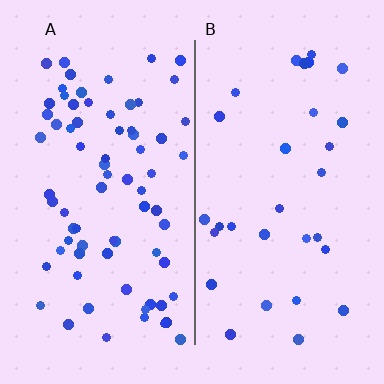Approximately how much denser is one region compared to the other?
Approximately 2.4× — region A over region B.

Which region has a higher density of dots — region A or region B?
A (the left).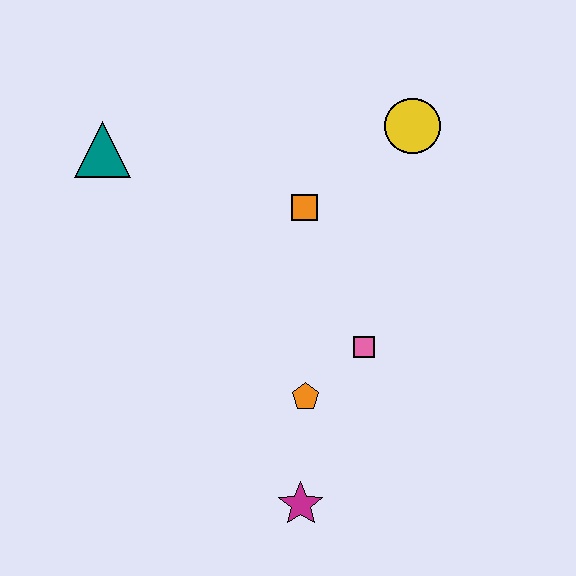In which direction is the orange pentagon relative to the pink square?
The orange pentagon is to the left of the pink square.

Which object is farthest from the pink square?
The teal triangle is farthest from the pink square.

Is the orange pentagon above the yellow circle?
No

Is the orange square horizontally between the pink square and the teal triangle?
Yes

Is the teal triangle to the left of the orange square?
Yes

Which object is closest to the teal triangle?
The orange square is closest to the teal triangle.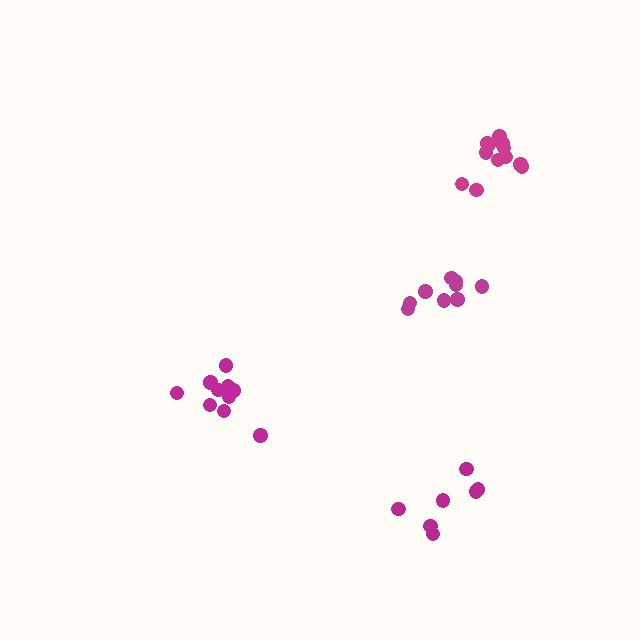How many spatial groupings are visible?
There are 4 spatial groupings.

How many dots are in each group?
Group 1: 10 dots, Group 2: 7 dots, Group 3: 9 dots, Group 4: 12 dots (38 total).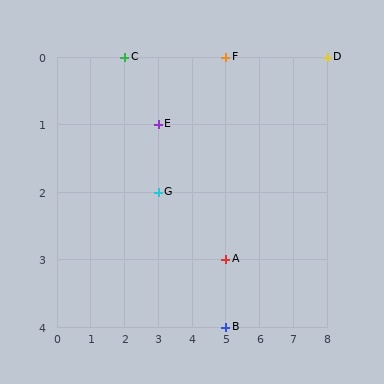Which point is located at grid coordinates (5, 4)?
Point B is at (5, 4).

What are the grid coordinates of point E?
Point E is at grid coordinates (3, 1).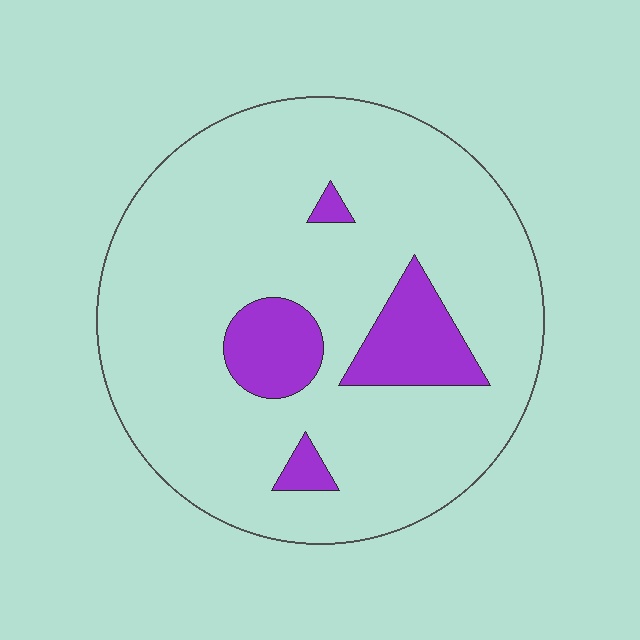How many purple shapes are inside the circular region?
4.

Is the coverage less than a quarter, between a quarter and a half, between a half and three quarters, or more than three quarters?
Less than a quarter.